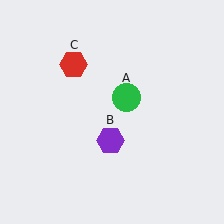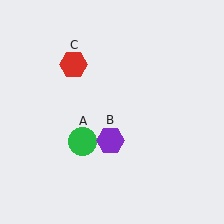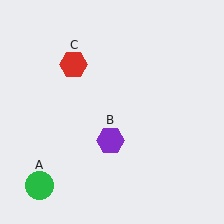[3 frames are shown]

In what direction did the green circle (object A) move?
The green circle (object A) moved down and to the left.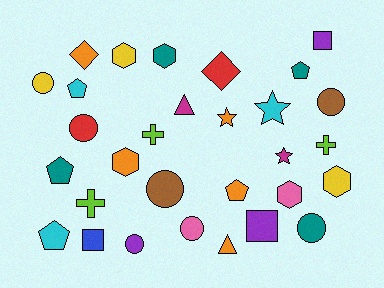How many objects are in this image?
There are 30 objects.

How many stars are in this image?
There are 3 stars.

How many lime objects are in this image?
There are 3 lime objects.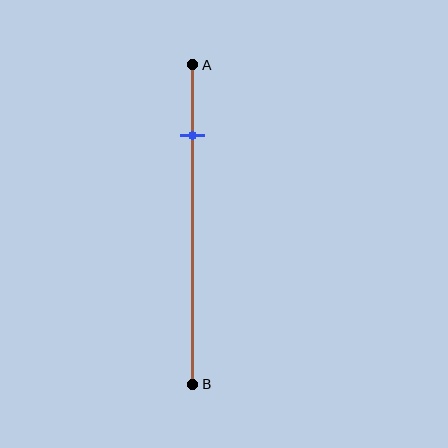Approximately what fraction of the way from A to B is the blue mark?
The blue mark is approximately 20% of the way from A to B.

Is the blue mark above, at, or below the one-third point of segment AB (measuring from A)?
The blue mark is above the one-third point of segment AB.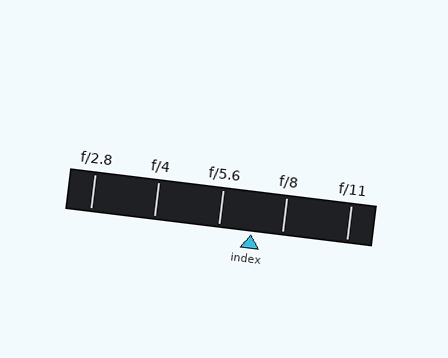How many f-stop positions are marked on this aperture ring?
There are 5 f-stop positions marked.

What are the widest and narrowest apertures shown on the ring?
The widest aperture shown is f/2.8 and the narrowest is f/11.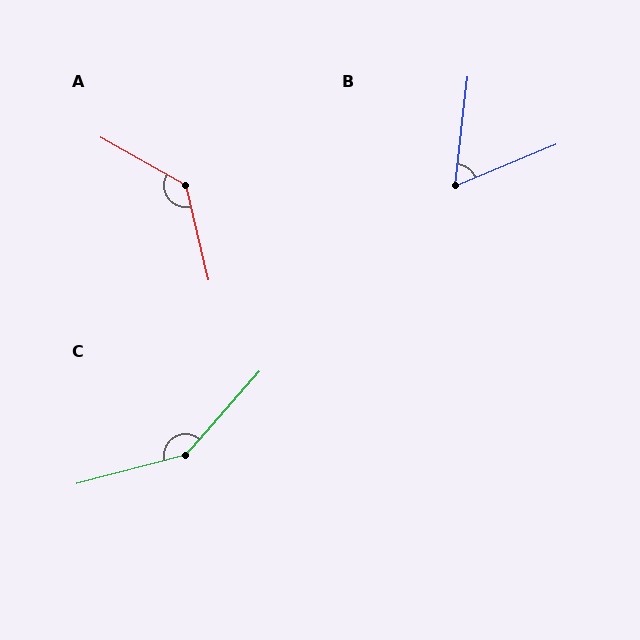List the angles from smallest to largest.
B (61°), A (133°), C (146°).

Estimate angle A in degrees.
Approximately 133 degrees.